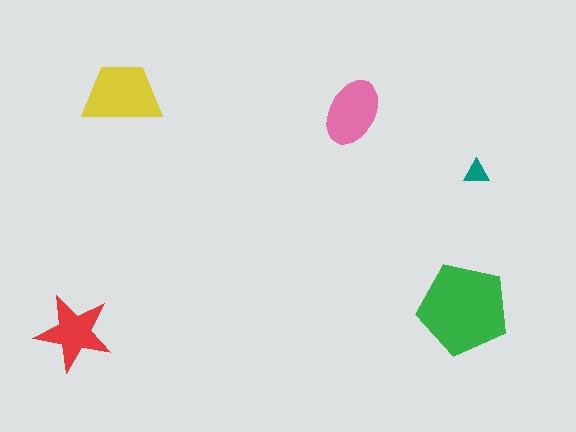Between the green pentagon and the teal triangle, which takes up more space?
The green pentagon.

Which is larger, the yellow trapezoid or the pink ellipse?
The yellow trapezoid.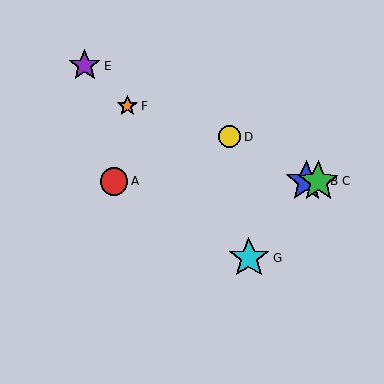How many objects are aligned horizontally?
3 objects (A, B, C) are aligned horizontally.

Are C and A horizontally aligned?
Yes, both are at y≈181.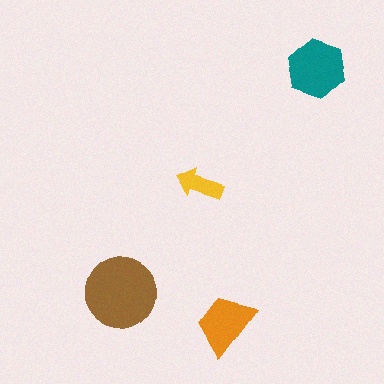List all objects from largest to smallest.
The brown circle, the teal hexagon, the orange trapezoid, the yellow arrow.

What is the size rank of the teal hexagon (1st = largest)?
2nd.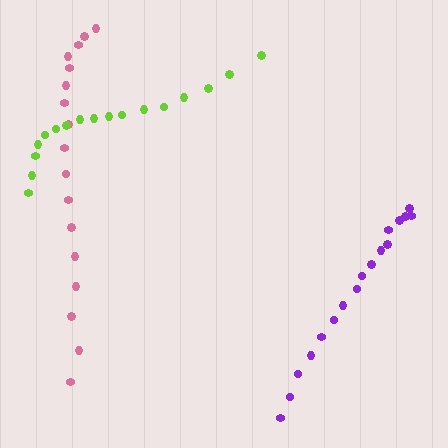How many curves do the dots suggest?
There are 3 distinct paths.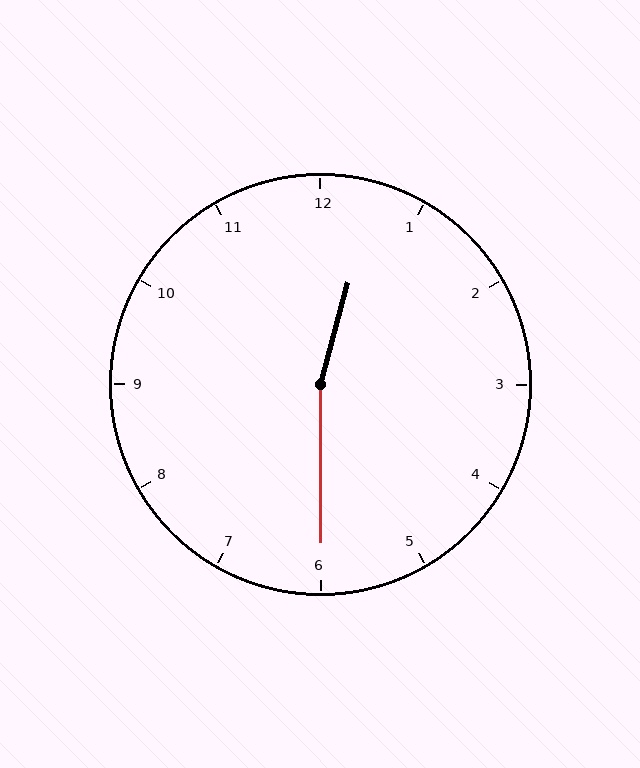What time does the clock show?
12:30.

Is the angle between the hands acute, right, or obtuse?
It is obtuse.